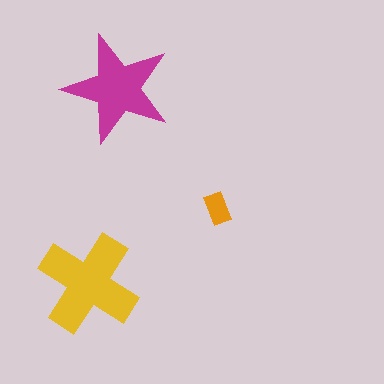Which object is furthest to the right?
The orange rectangle is rightmost.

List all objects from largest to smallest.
The yellow cross, the magenta star, the orange rectangle.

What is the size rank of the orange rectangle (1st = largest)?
3rd.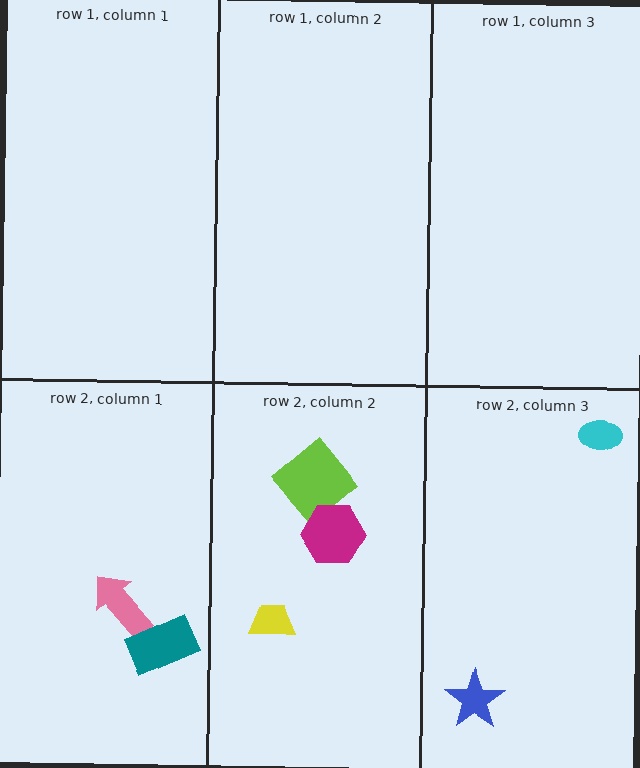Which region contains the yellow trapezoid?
The row 2, column 2 region.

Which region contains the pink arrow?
The row 2, column 1 region.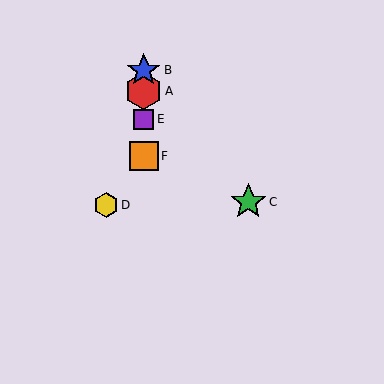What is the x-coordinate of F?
Object F is at x≈144.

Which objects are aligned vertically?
Objects A, B, E, F are aligned vertically.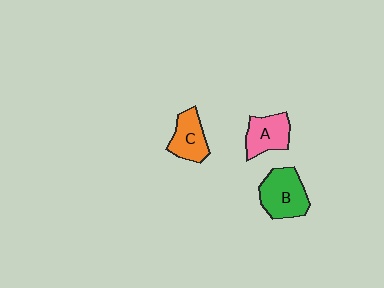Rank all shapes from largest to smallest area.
From largest to smallest: B (green), A (pink), C (orange).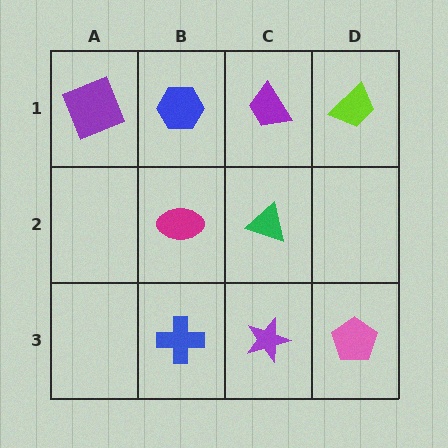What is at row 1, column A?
A purple square.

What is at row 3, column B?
A blue cross.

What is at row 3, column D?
A pink pentagon.